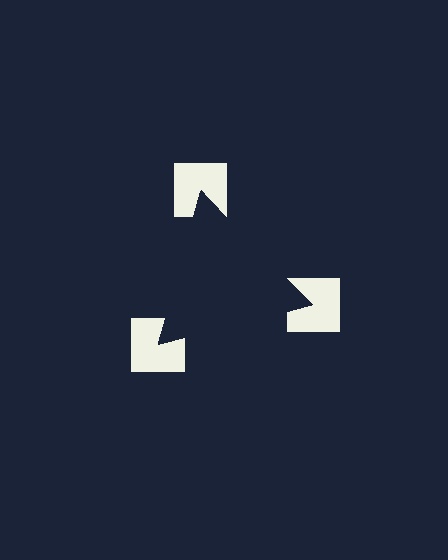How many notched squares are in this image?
There are 3 — one at each vertex of the illusory triangle.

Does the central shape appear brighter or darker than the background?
It typically appears slightly darker than the background, even though no actual brightness change is drawn.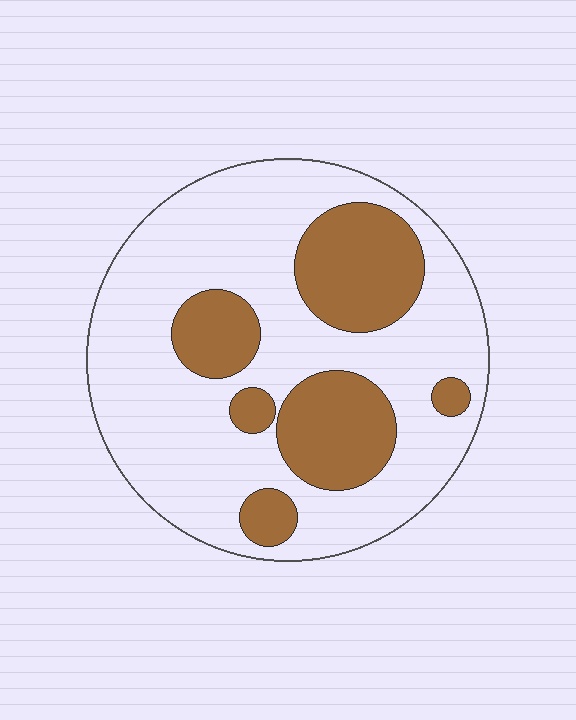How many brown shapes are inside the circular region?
6.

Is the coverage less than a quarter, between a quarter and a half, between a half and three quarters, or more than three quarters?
Between a quarter and a half.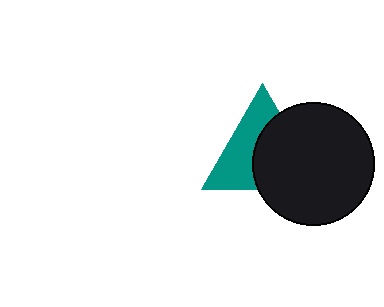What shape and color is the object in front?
The object in front is a black circle.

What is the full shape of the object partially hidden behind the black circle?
The partially hidden object is a teal triangle.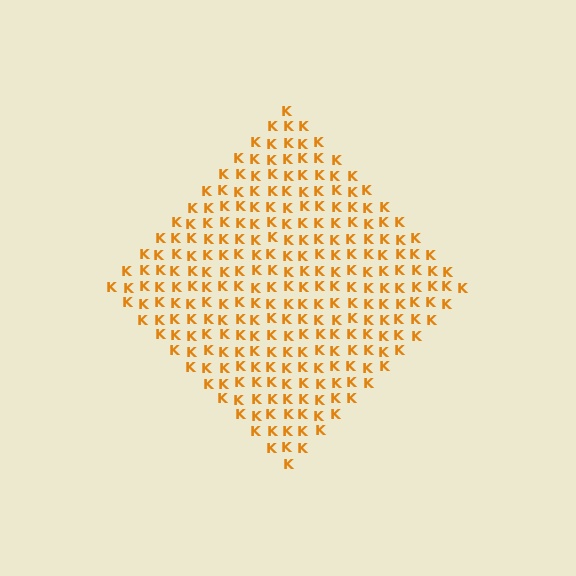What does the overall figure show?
The overall figure shows a diamond.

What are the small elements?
The small elements are letter K's.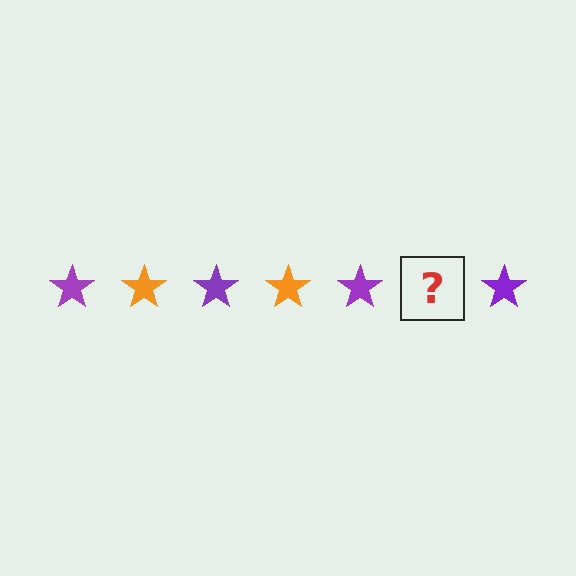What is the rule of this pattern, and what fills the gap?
The rule is that the pattern cycles through purple, orange stars. The gap should be filled with an orange star.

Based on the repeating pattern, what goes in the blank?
The blank should be an orange star.